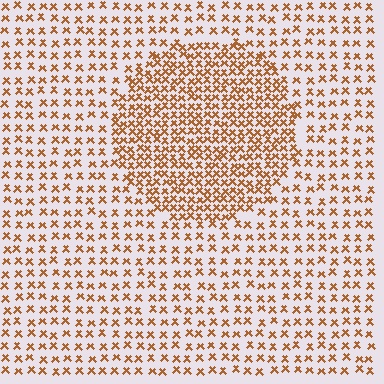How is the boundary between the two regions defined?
The boundary is defined by a change in element density (approximately 2.0x ratio). All elements are the same color, size, and shape.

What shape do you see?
I see a circle.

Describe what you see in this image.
The image contains small brown elements arranged at two different densities. A circle-shaped region is visible where the elements are more densely packed than the surrounding area.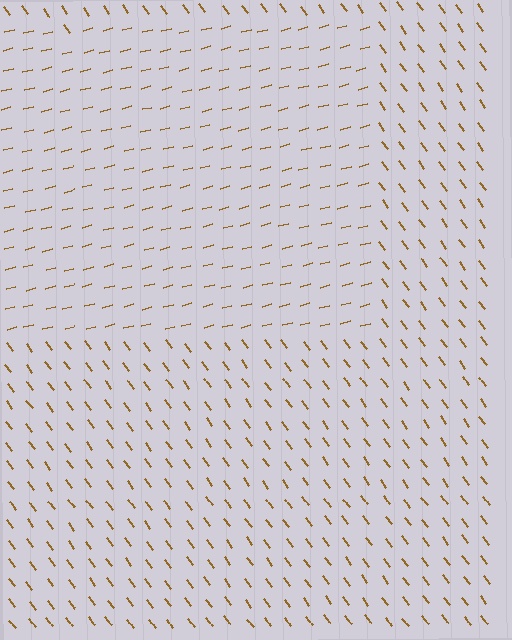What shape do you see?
I see a rectangle.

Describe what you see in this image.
The image is filled with small brown line segments. A rectangle region in the image has lines oriented differently from the surrounding lines, creating a visible texture boundary.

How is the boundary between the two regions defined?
The boundary is defined purely by a change in line orientation (approximately 68 degrees difference). All lines are the same color and thickness.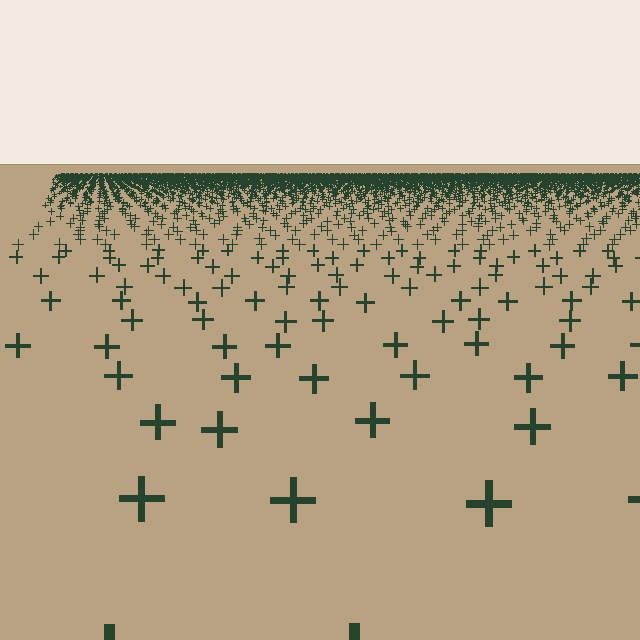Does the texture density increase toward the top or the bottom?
Density increases toward the top.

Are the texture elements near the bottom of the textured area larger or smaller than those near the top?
Larger. Near the bottom, elements are closer to the viewer and appear at a bigger on-screen size.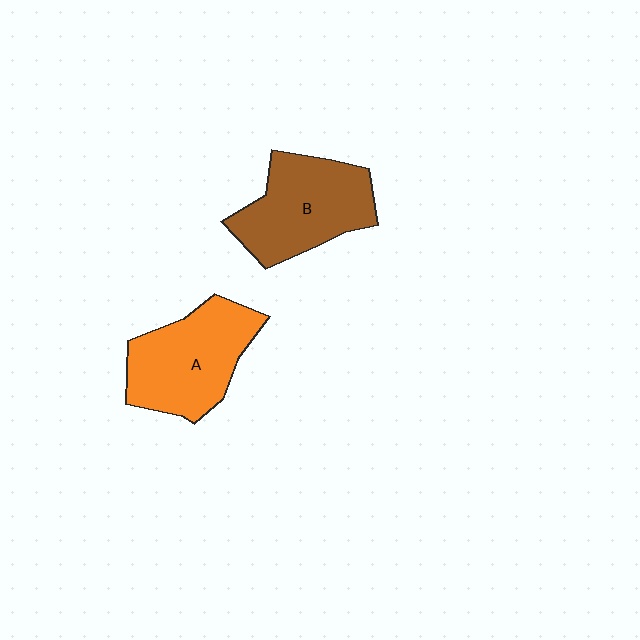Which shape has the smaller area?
Shape B (brown).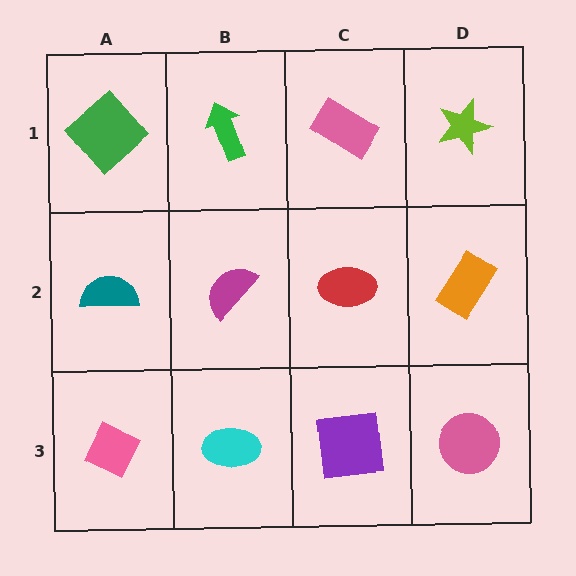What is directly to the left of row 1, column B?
A green diamond.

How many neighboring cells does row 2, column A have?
3.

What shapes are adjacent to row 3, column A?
A teal semicircle (row 2, column A), a cyan ellipse (row 3, column B).